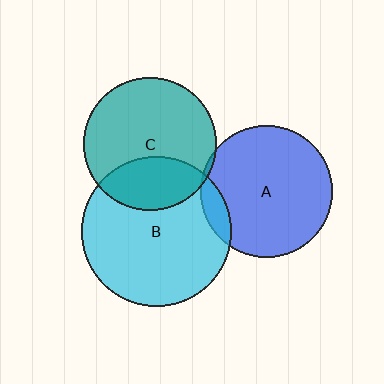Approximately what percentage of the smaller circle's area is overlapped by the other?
Approximately 30%.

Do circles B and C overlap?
Yes.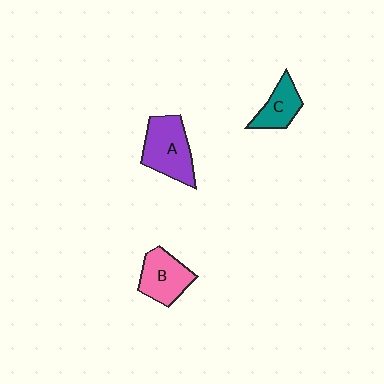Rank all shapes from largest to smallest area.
From largest to smallest: A (purple), B (pink), C (teal).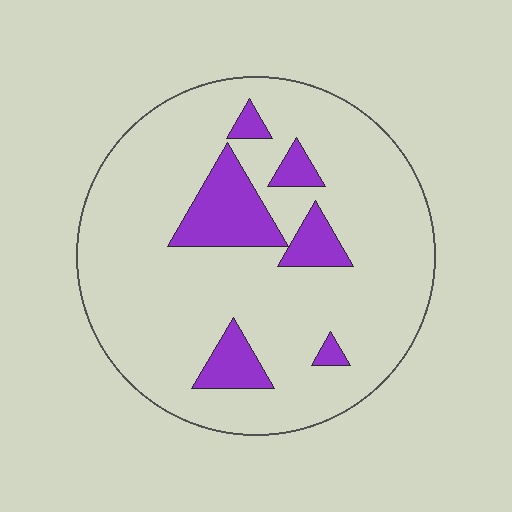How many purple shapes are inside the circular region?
6.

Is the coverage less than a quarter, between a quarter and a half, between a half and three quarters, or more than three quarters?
Less than a quarter.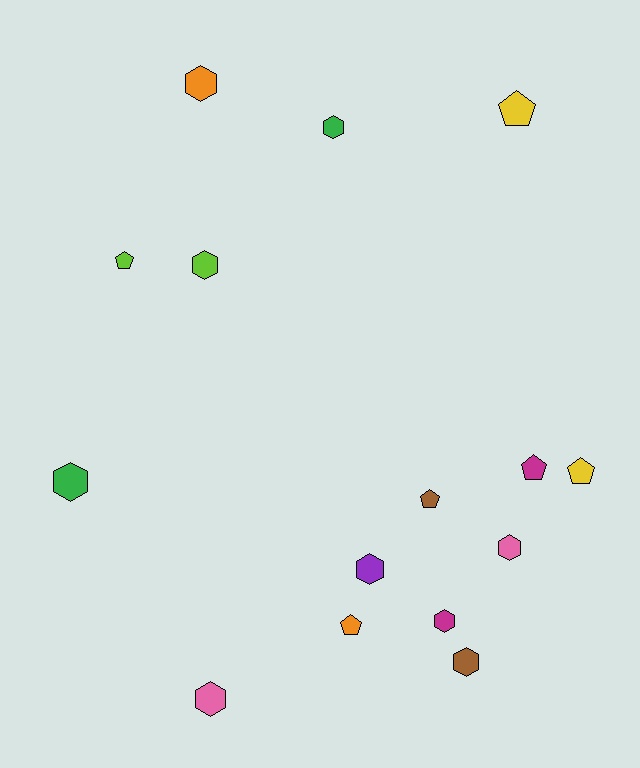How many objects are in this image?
There are 15 objects.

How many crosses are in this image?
There are no crosses.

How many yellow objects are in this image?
There are 2 yellow objects.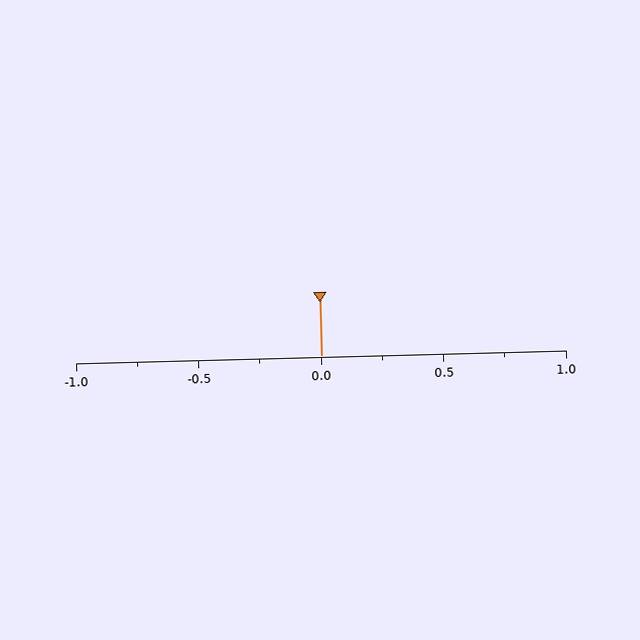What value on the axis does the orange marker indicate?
The marker indicates approximately 0.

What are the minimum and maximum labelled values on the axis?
The axis runs from -1.0 to 1.0.